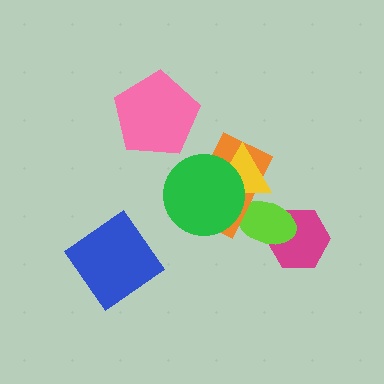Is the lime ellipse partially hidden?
Yes, it is partially covered by another shape.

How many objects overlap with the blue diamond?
0 objects overlap with the blue diamond.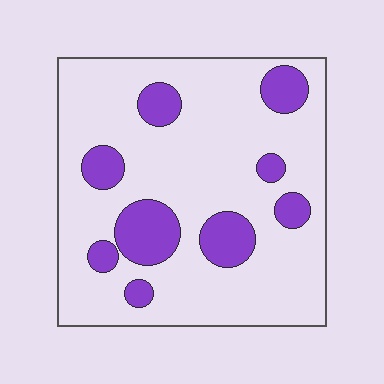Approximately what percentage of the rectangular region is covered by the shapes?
Approximately 20%.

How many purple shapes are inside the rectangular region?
9.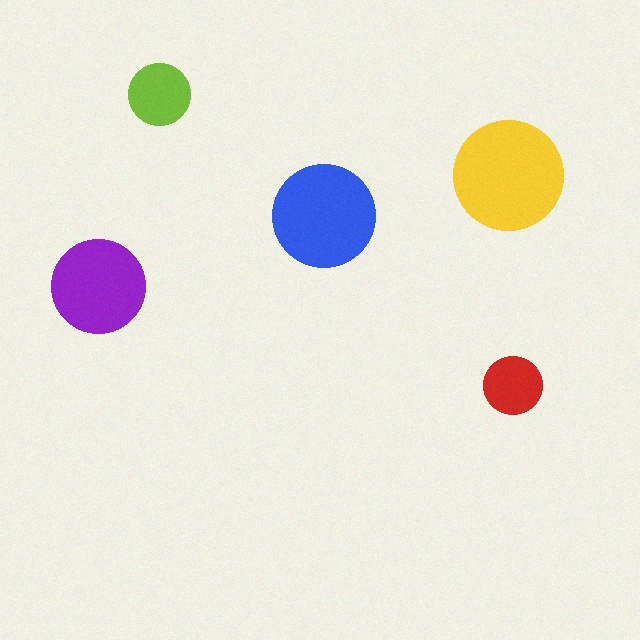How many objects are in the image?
There are 5 objects in the image.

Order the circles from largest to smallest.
the yellow one, the blue one, the purple one, the lime one, the red one.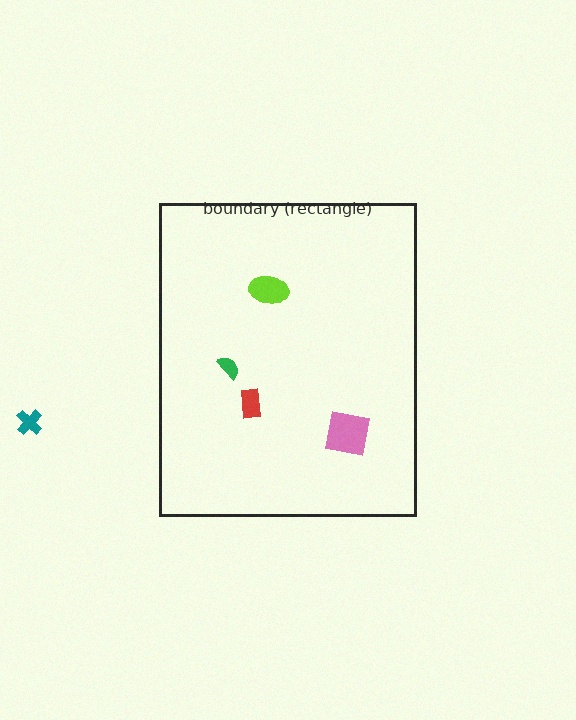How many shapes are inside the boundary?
4 inside, 1 outside.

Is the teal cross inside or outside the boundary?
Outside.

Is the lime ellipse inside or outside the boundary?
Inside.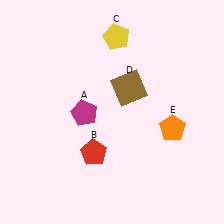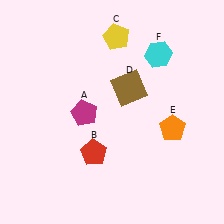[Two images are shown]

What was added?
A cyan hexagon (F) was added in Image 2.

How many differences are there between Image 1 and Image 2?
There is 1 difference between the two images.